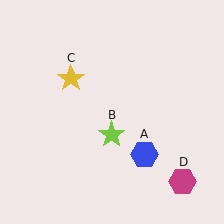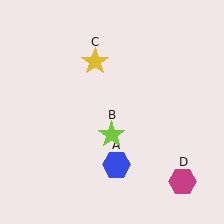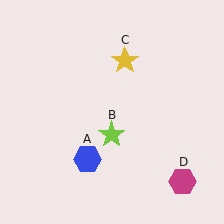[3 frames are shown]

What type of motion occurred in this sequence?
The blue hexagon (object A), yellow star (object C) rotated clockwise around the center of the scene.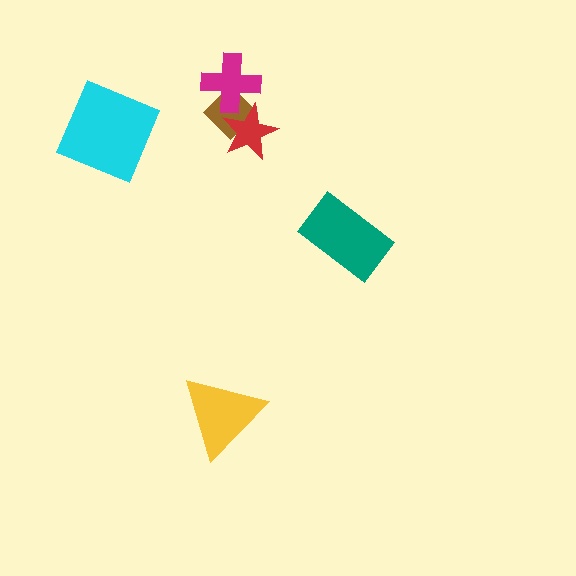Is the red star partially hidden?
No, no other shape covers it.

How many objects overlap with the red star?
2 objects overlap with the red star.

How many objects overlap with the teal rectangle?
0 objects overlap with the teal rectangle.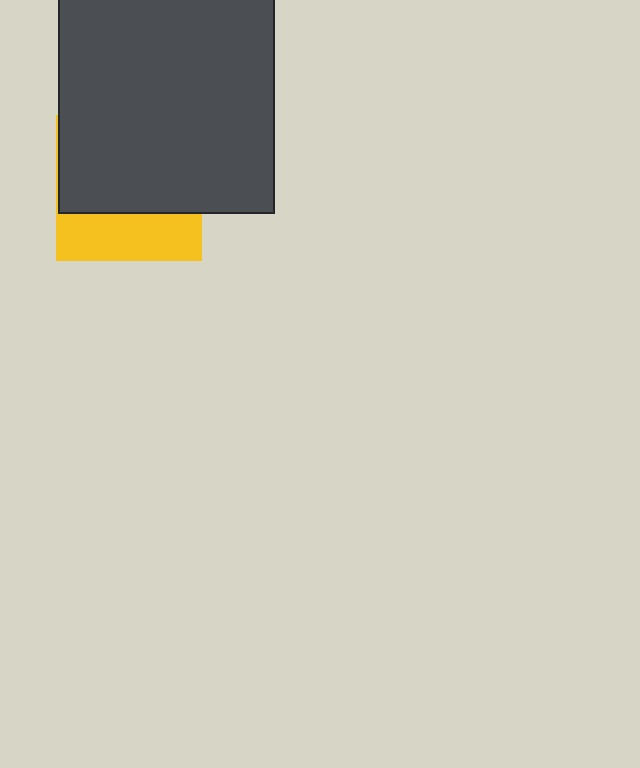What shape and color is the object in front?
The object in front is a dark gray square.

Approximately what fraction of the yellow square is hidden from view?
Roughly 66% of the yellow square is hidden behind the dark gray square.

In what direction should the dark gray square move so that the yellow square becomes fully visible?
The dark gray square should move up. That is the shortest direction to clear the overlap and leave the yellow square fully visible.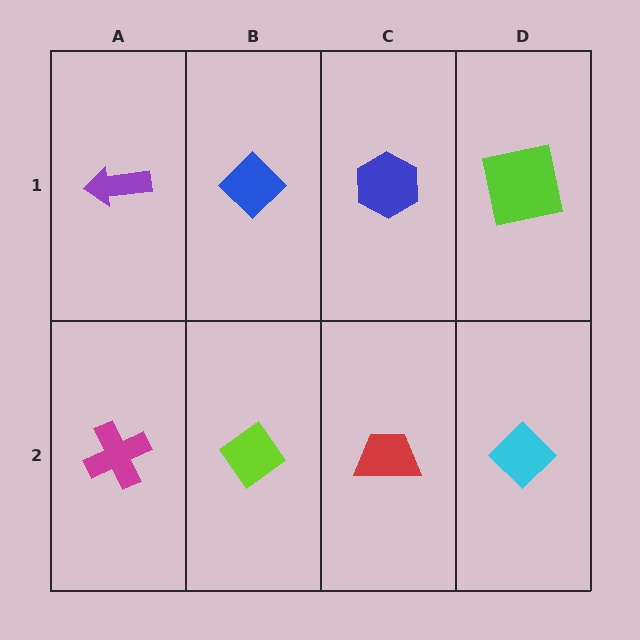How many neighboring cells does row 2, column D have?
2.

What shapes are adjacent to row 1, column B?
A lime diamond (row 2, column B), a purple arrow (row 1, column A), a blue hexagon (row 1, column C).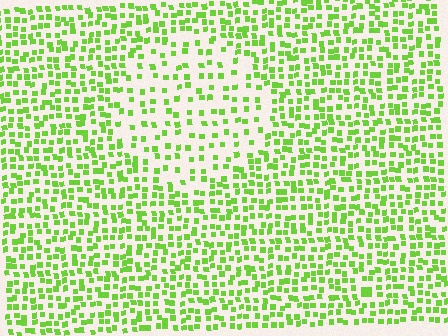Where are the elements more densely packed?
The elements are more densely packed outside the circle boundary.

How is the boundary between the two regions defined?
The boundary is defined by a change in element density (approximately 2.0x ratio). All elements are the same color, size, and shape.